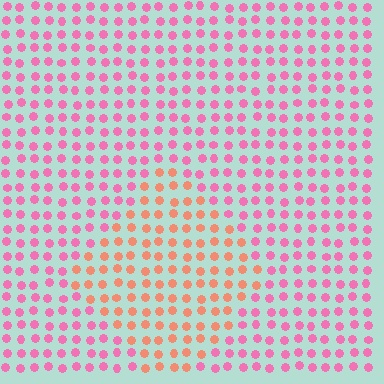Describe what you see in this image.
The image is filled with small pink elements in a uniform arrangement. A diamond-shaped region is visible where the elements are tinted to a slightly different hue, forming a subtle color boundary.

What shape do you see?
I see a diamond.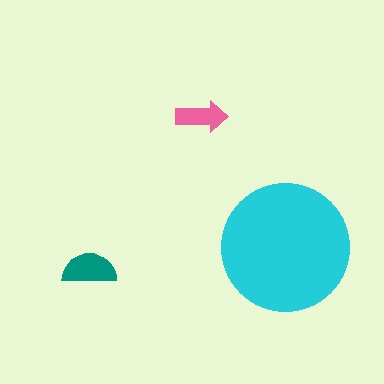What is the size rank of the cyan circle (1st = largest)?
1st.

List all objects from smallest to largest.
The pink arrow, the teal semicircle, the cyan circle.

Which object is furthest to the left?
The teal semicircle is leftmost.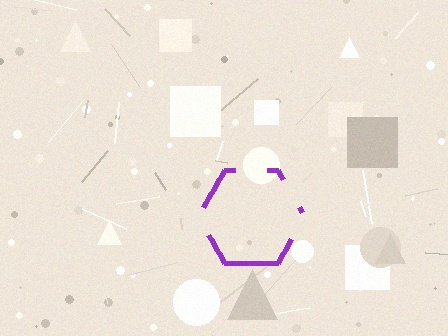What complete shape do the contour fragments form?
The contour fragments form a hexagon.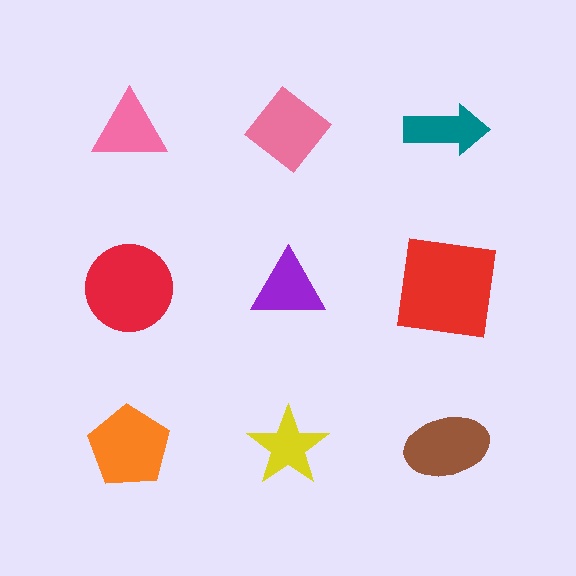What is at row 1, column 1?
A pink triangle.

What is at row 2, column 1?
A red circle.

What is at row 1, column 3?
A teal arrow.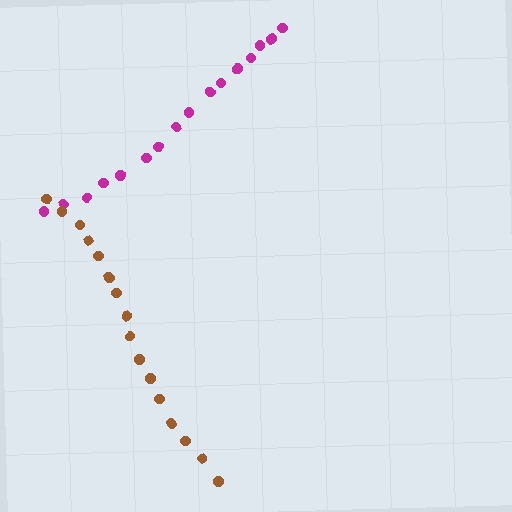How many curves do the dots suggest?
There are 2 distinct paths.